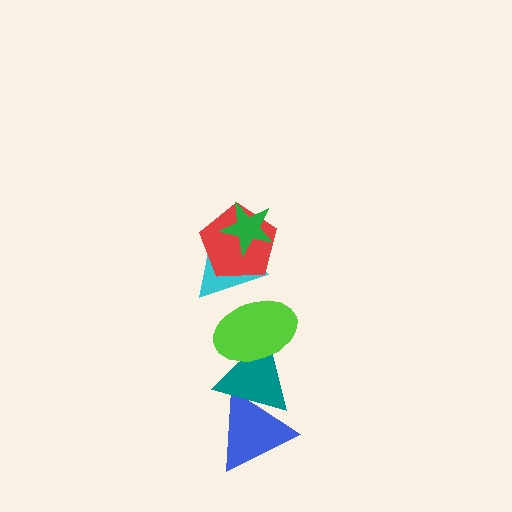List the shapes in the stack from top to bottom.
From top to bottom: the green star, the red pentagon, the cyan triangle, the lime ellipse, the teal triangle, the blue triangle.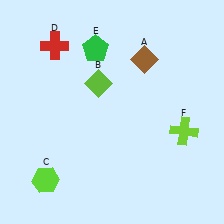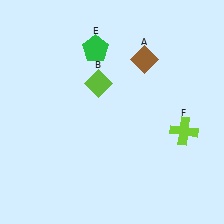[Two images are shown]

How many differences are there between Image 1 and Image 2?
There are 2 differences between the two images.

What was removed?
The lime hexagon (C), the red cross (D) were removed in Image 2.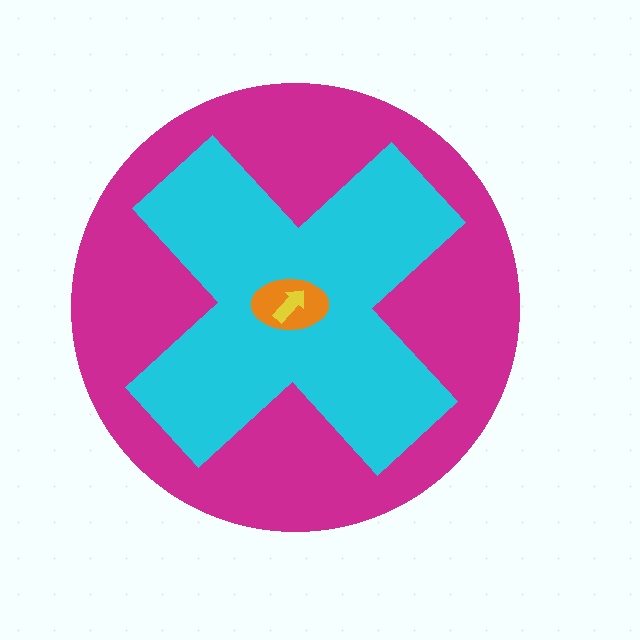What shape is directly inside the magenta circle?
The cyan cross.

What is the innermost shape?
The yellow arrow.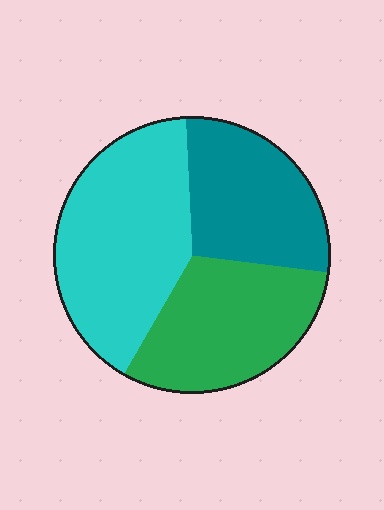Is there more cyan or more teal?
Cyan.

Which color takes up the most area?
Cyan, at roughly 40%.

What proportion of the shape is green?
Green takes up about one third (1/3) of the shape.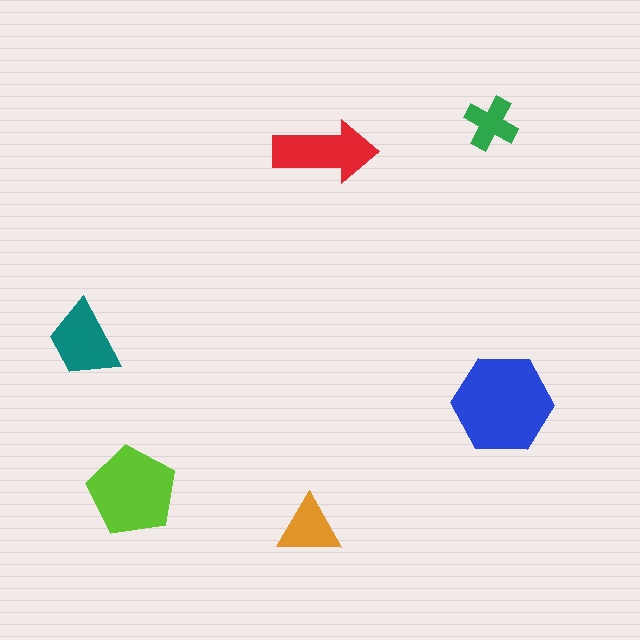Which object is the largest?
The blue hexagon.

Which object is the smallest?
The green cross.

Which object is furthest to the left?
The teal trapezoid is leftmost.